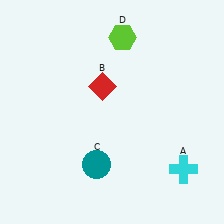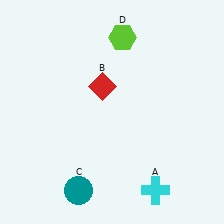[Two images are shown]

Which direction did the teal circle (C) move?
The teal circle (C) moved down.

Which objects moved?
The objects that moved are: the cyan cross (A), the teal circle (C).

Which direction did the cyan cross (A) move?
The cyan cross (A) moved left.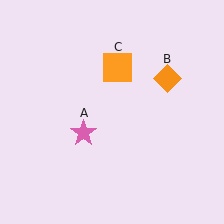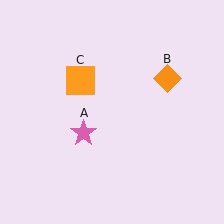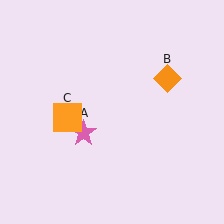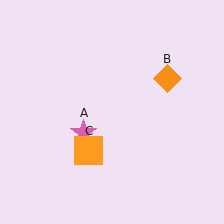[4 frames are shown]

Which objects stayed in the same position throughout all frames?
Pink star (object A) and orange diamond (object B) remained stationary.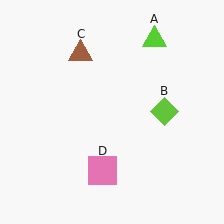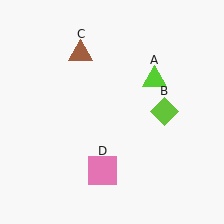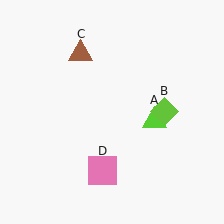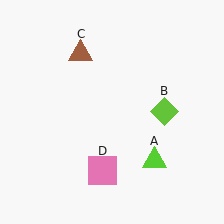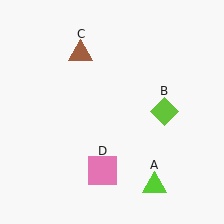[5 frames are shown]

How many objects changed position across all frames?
1 object changed position: lime triangle (object A).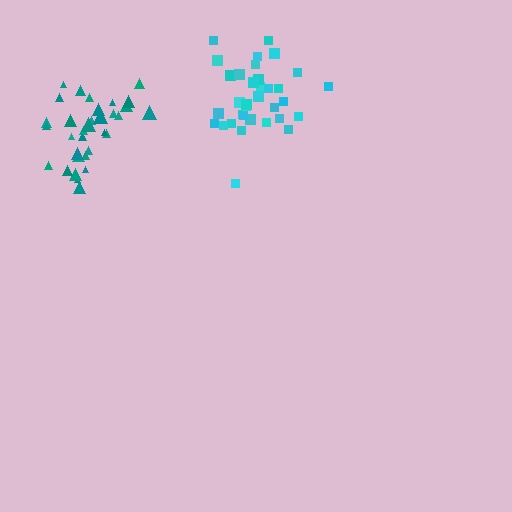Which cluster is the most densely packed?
Teal.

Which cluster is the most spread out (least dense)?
Cyan.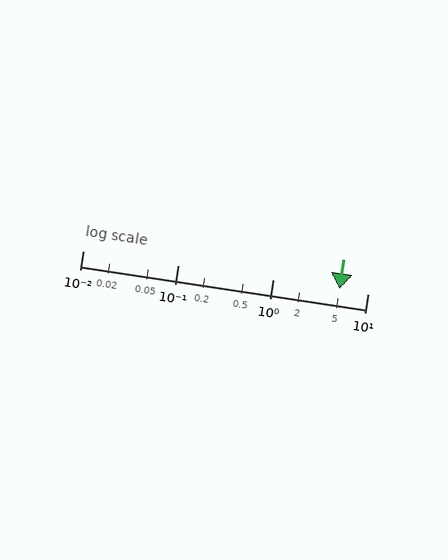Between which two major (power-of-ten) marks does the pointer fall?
The pointer is between 1 and 10.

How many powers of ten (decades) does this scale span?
The scale spans 3 decades, from 0.01 to 10.